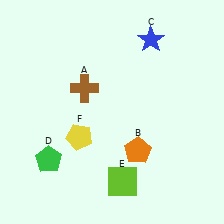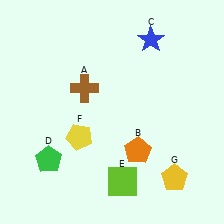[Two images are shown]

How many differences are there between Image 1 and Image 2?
There is 1 difference between the two images.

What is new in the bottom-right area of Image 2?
A yellow pentagon (G) was added in the bottom-right area of Image 2.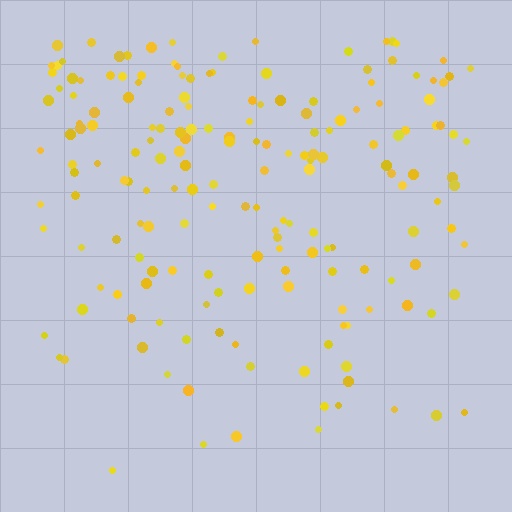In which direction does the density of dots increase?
From bottom to top, with the top side densest.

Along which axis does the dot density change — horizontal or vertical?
Vertical.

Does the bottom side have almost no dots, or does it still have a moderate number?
Still a moderate number, just noticeably fewer than the top.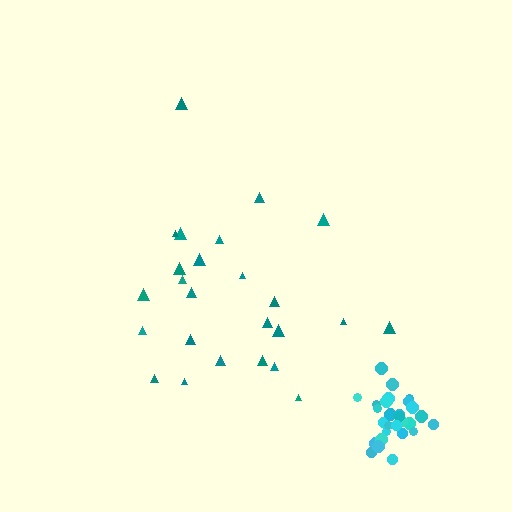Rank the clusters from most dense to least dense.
cyan, teal.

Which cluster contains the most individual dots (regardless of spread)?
Cyan (28).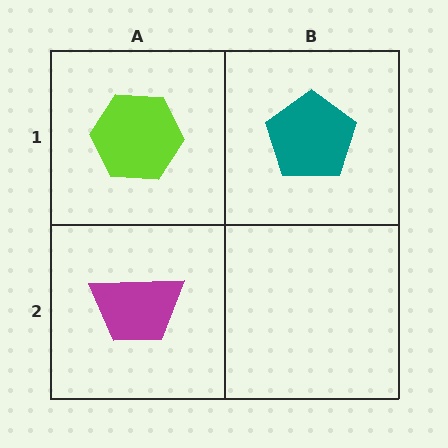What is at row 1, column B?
A teal pentagon.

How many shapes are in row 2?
1 shape.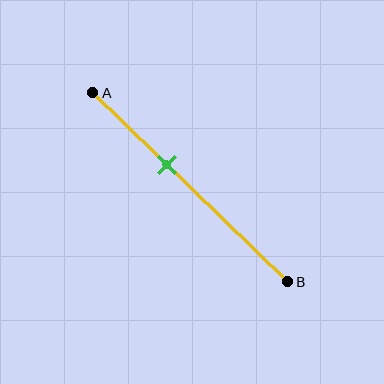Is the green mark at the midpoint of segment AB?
No, the mark is at about 40% from A, not at the 50% midpoint.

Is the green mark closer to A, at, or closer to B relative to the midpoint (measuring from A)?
The green mark is closer to point A than the midpoint of segment AB.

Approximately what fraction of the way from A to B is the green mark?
The green mark is approximately 40% of the way from A to B.